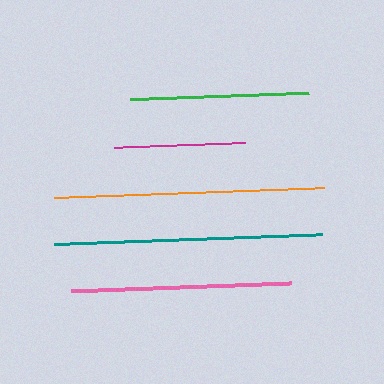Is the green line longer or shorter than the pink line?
The pink line is longer than the green line.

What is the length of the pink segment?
The pink segment is approximately 221 pixels long.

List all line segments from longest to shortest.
From longest to shortest: orange, teal, pink, green, magenta.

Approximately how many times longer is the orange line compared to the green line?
The orange line is approximately 1.5 times the length of the green line.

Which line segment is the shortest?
The magenta line is the shortest at approximately 131 pixels.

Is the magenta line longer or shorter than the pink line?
The pink line is longer than the magenta line.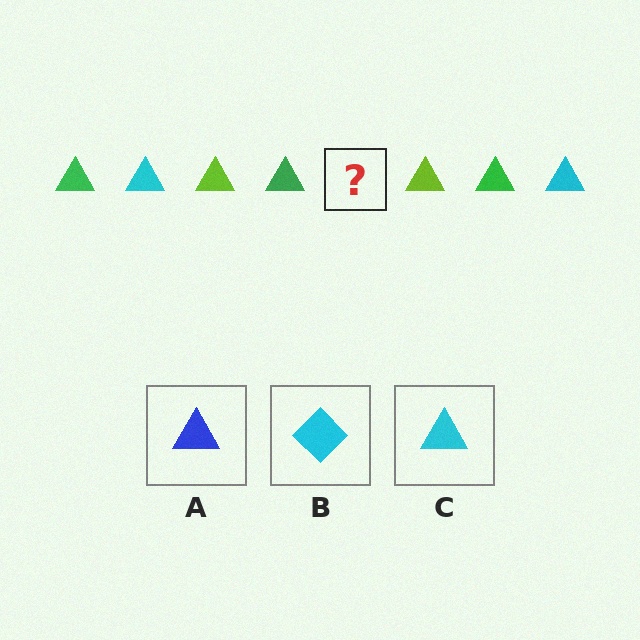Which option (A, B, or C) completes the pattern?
C.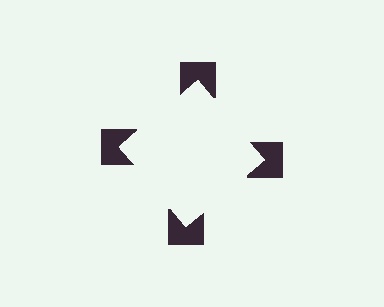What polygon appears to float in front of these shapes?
An illusory square — its edges are inferred from the aligned wedge cuts in the notched squares, not physically drawn.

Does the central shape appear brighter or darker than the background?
It typically appears slightly brighter than the background, even though no actual brightness change is drawn.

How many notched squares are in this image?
There are 4 — one at each vertex of the illusory square.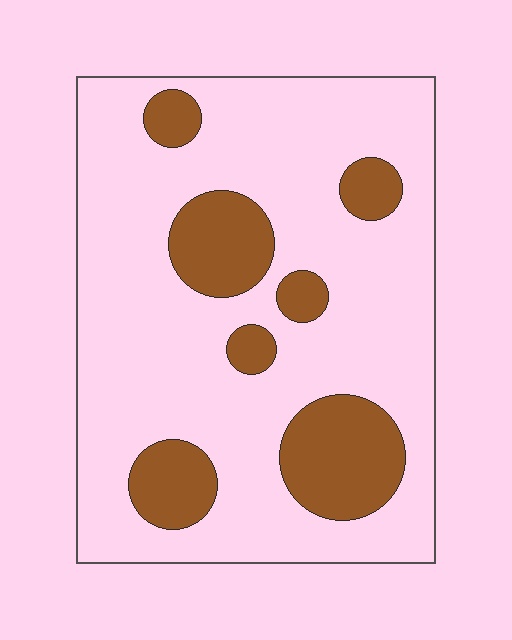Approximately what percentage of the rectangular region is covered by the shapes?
Approximately 20%.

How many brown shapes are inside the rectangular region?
7.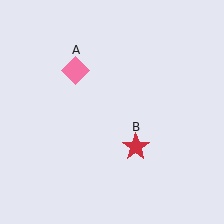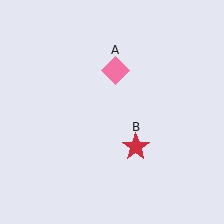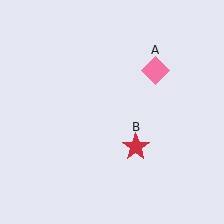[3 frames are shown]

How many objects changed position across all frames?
1 object changed position: pink diamond (object A).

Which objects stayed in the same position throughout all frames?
Red star (object B) remained stationary.